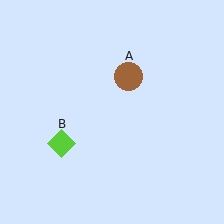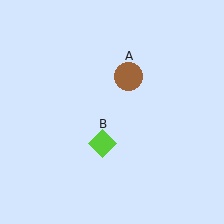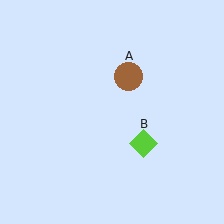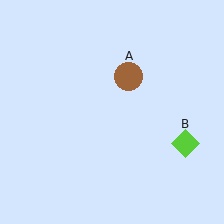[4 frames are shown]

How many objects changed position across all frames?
1 object changed position: lime diamond (object B).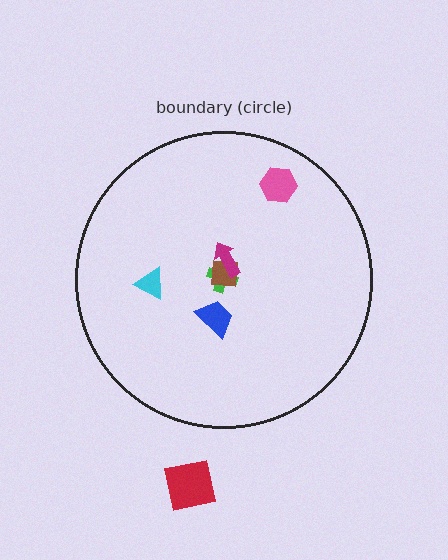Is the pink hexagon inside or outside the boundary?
Inside.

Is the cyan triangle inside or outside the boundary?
Inside.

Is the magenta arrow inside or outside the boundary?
Inside.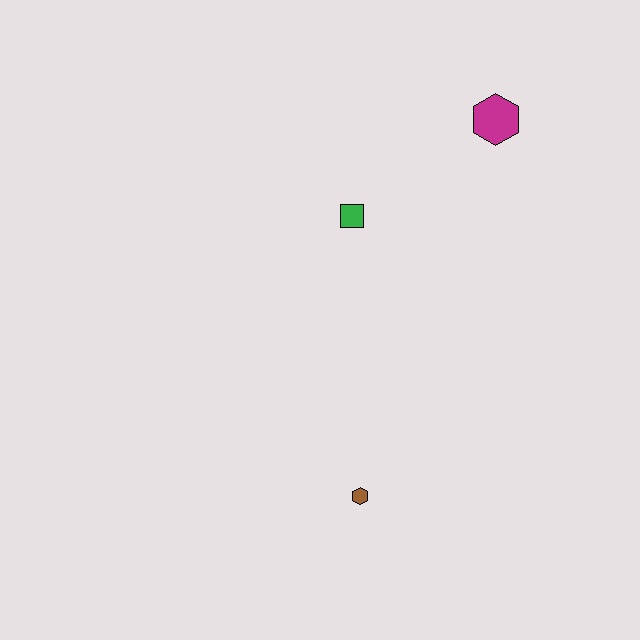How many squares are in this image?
There is 1 square.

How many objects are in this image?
There are 3 objects.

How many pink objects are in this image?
There are no pink objects.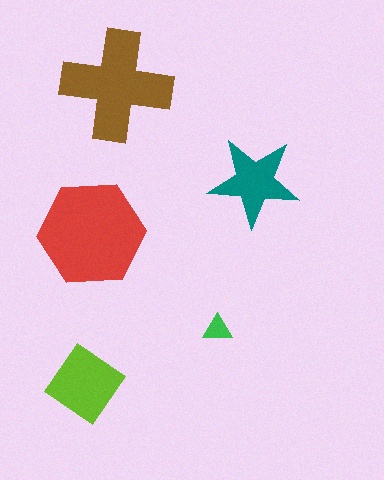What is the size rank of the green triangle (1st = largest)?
5th.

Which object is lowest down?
The lime diamond is bottommost.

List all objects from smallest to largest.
The green triangle, the teal star, the lime diamond, the brown cross, the red hexagon.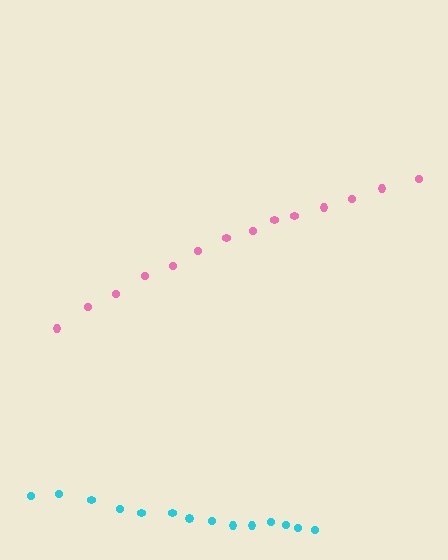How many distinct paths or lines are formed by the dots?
There are 2 distinct paths.